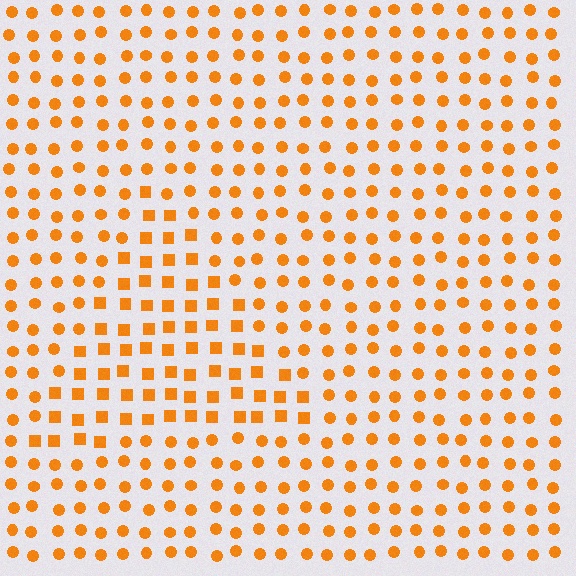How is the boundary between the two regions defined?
The boundary is defined by a change in element shape: squares inside vs. circles outside. All elements share the same color and spacing.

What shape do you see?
I see a triangle.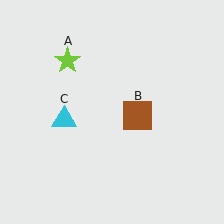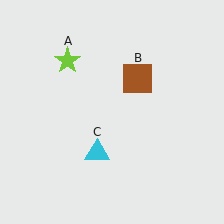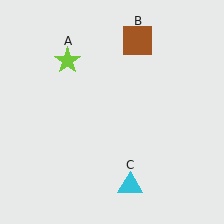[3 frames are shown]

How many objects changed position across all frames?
2 objects changed position: brown square (object B), cyan triangle (object C).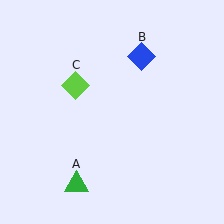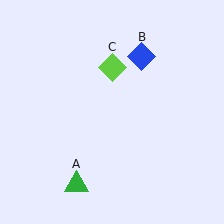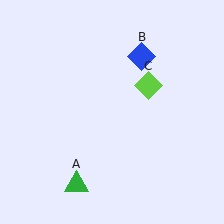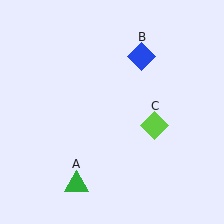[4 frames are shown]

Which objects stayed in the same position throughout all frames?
Green triangle (object A) and blue diamond (object B) remained stationary.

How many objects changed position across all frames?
1 object changed position: lime diamond (object C).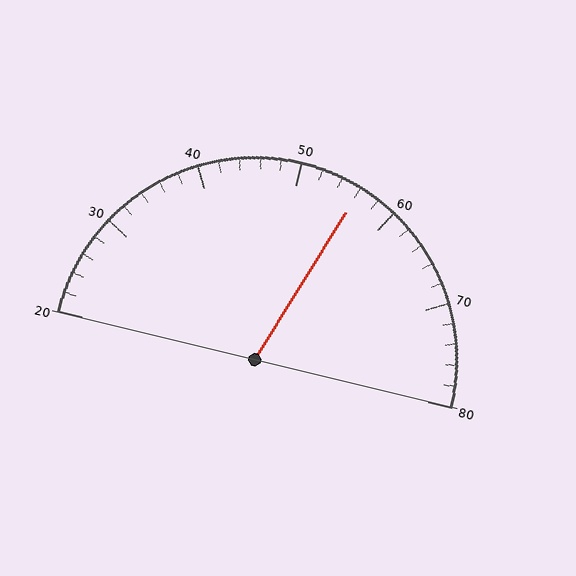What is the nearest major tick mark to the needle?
The nearest major tick mark is 60.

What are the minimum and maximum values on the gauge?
The gauge ranges from 20 to 80.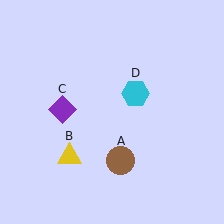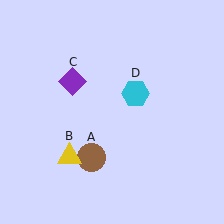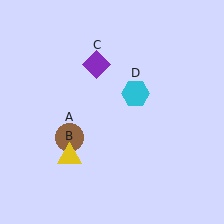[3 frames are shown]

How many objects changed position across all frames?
2 objects changed position: brown circle (object A), purple diamond (object C).